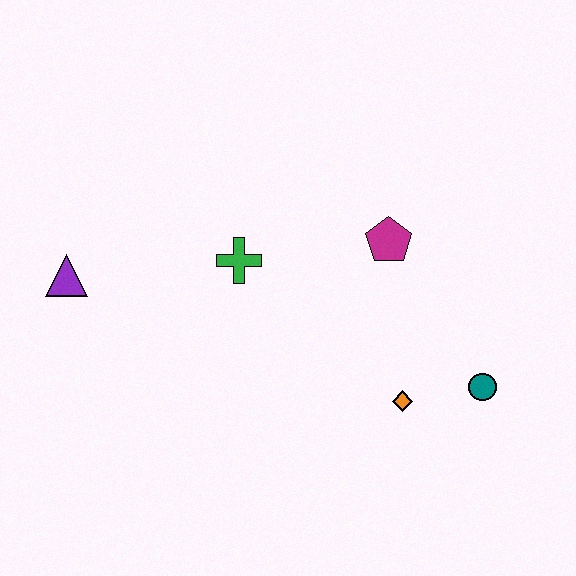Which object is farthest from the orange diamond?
The purple triangle is farthest from the orange diamond.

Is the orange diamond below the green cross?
Yes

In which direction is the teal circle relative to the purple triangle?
The teal circle is to the right of the purple triangle.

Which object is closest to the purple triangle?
The green cross is closest to the purple triangle.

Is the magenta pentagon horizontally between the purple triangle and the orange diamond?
Yes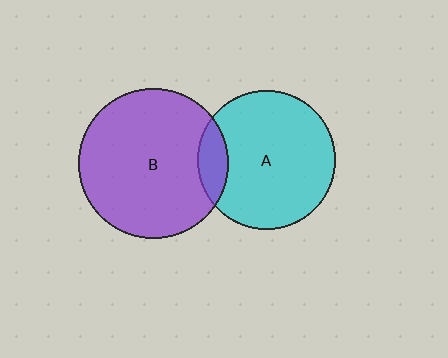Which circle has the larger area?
Circle B (purple).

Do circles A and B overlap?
Yes.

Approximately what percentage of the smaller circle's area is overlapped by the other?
Approximately 15%.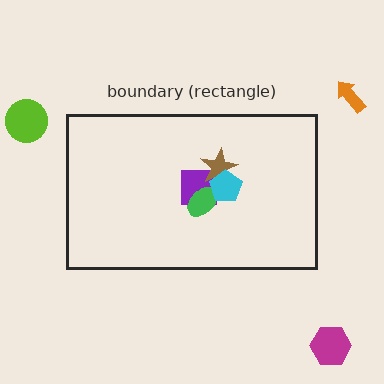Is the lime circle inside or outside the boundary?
Outside.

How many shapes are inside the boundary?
4 inside, 3 outside.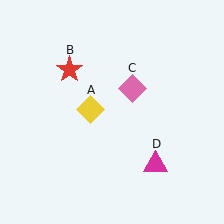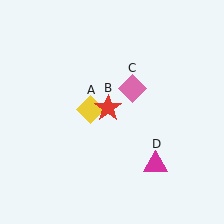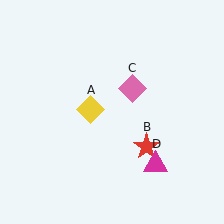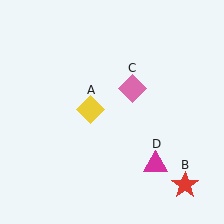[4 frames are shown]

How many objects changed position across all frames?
1 object changed position: red star (object B).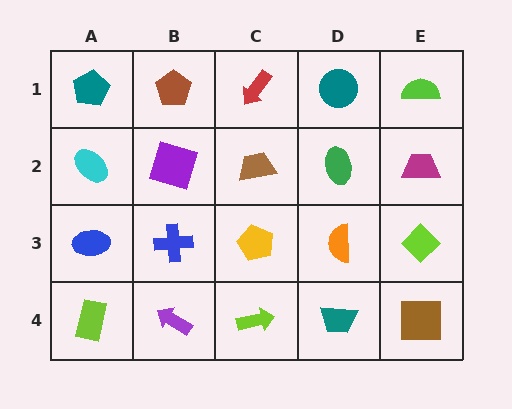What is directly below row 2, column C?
A yellow pentagon.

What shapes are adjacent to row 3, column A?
A cyan ellipse (row 2, column A), a lime rectangle (row 4, column A), a blue cross (row 3, column B).